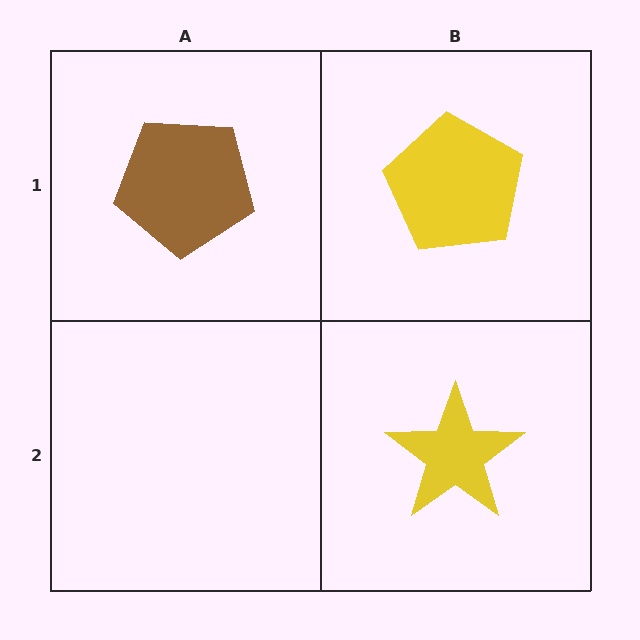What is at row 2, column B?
A yellow star.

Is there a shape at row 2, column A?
No, that cell is empty.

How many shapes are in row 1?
2 shapes.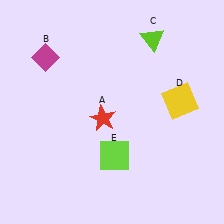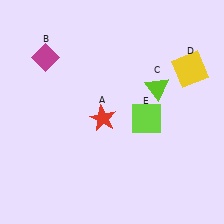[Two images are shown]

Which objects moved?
The objects that moved are: the lime triangle (C), the yellow square (D), the lime square (E).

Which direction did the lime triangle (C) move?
The lime triangle (C) moved down.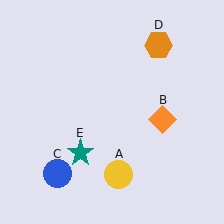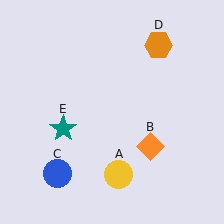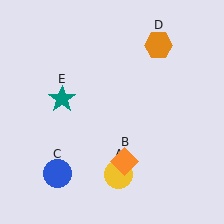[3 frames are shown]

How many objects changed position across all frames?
2 objects changed position: orange diamond (object B), teal star (object E).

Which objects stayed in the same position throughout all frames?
Yellow circle (object A) and blue circle (object C) and orange hexagon (object D) remained stationary.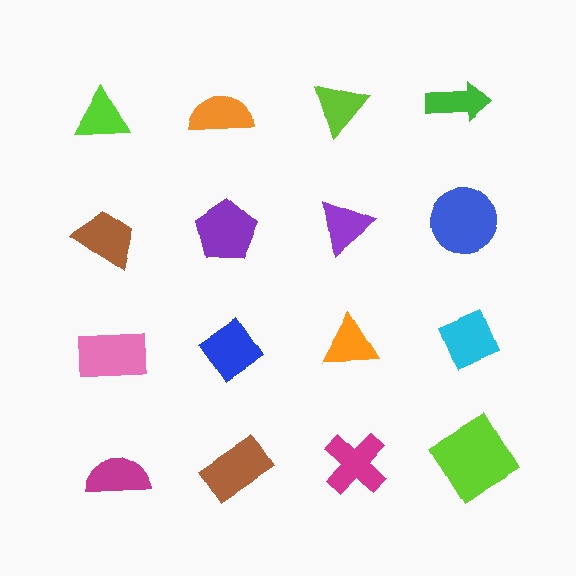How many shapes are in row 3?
4 shapes.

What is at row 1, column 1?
A lime triangle.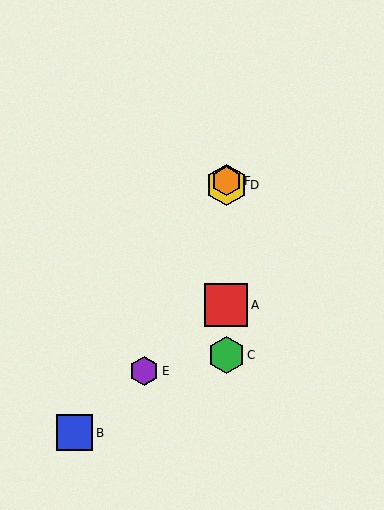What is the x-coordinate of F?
Object F is at x≈226.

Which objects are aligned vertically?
Objects A, C, D, F are aligned vertically.